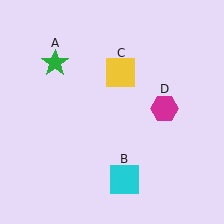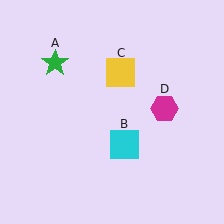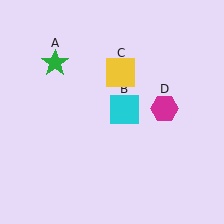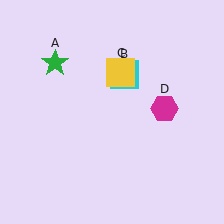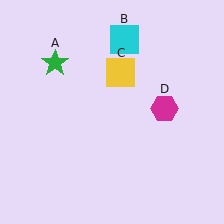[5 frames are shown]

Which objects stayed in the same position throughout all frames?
Green star (object A) and yellow square (object C) and magenta hexagon (object D) remained stationary.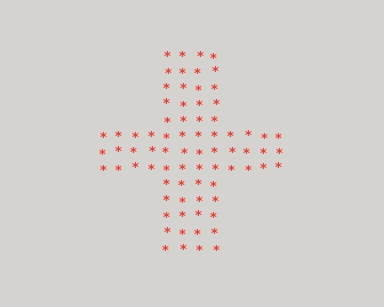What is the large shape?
The large shape is a cross.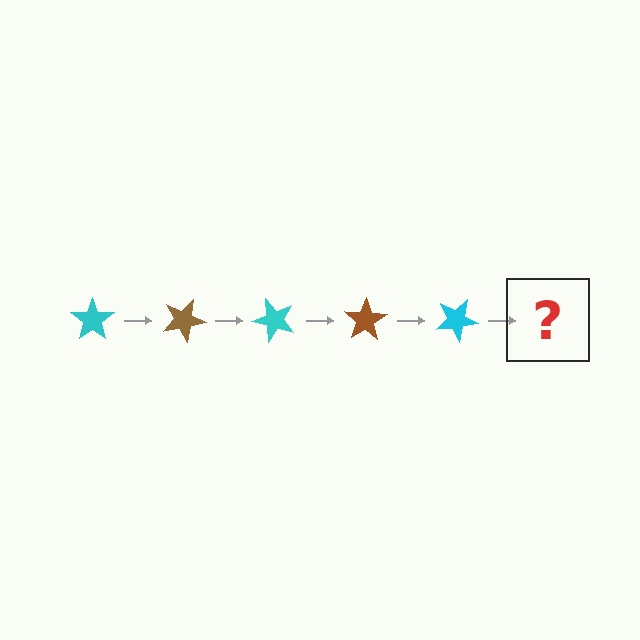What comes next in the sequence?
The next element should be a brown star, rotated 125 degrees from the start.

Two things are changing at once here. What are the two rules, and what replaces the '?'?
The two rules are that it rotates 25 degrees each step and the color cycles through cyan and brown. The '?' should be a brown star, rotated 125 degrees from the start.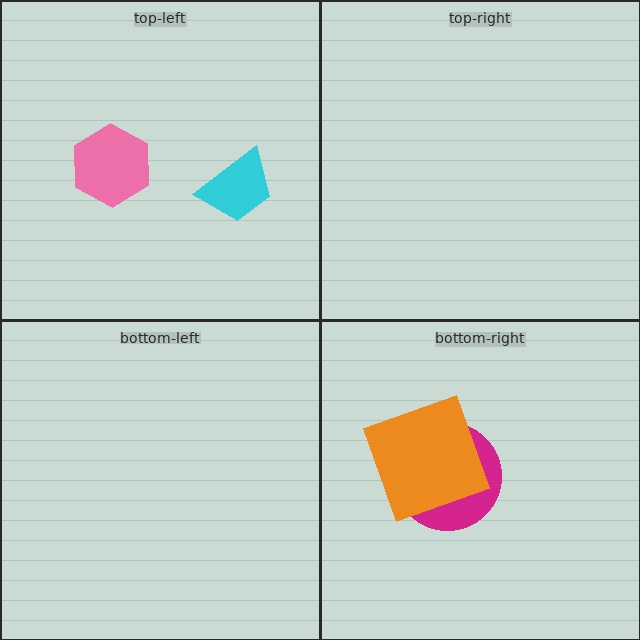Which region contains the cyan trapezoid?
The top-left region.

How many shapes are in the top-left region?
2.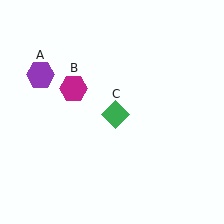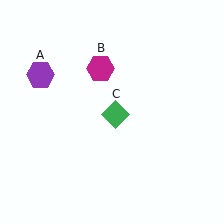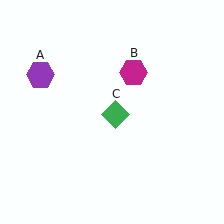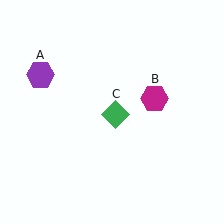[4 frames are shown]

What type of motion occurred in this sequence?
The magenta hexagon (object B) rotated clockwise around the center of the scene.